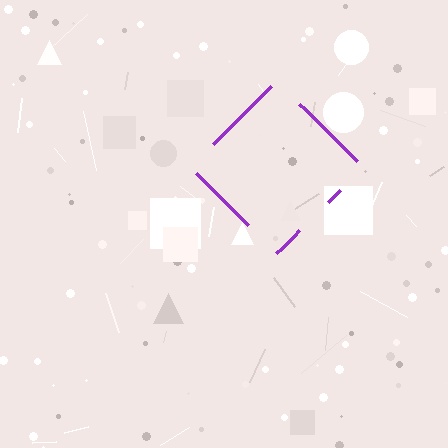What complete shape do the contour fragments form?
The contour fragments form a diamond.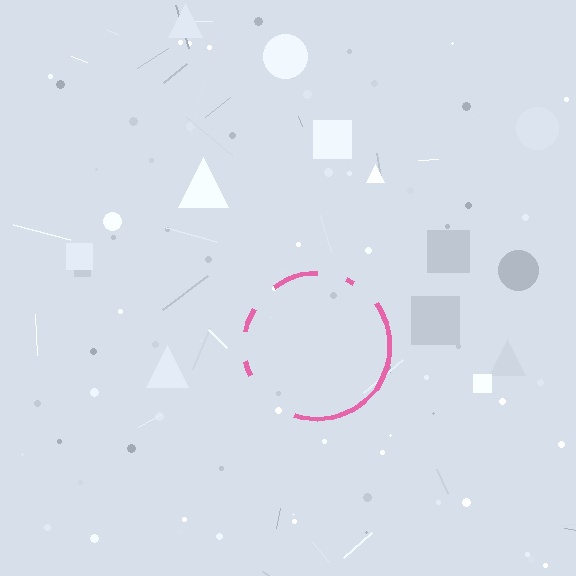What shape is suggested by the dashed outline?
The dashed outline suggests a circle.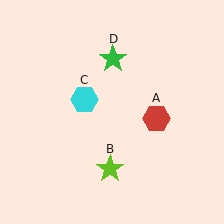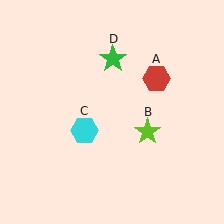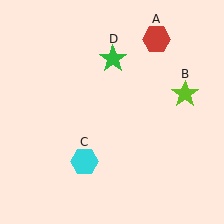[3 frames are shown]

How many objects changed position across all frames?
3 objects changed position: red hexagon (object A), lime star (object B), cyan hexagon (object C).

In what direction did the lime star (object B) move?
The lime star (object B) moved up and to the right.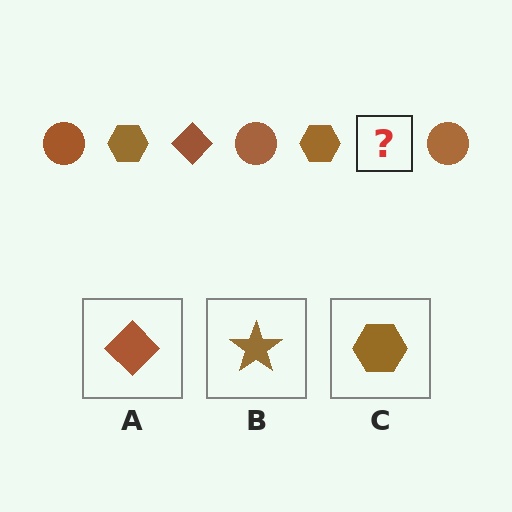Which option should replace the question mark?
Option A.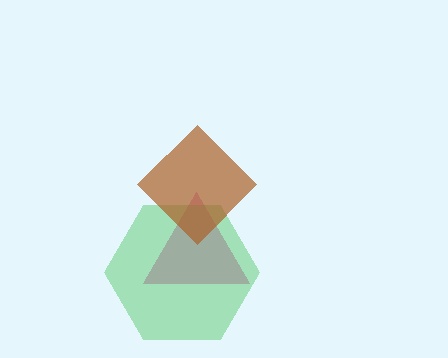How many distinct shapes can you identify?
There are 3 distinct shapes: a pink triangle, a green hexagon, a brown diamond.